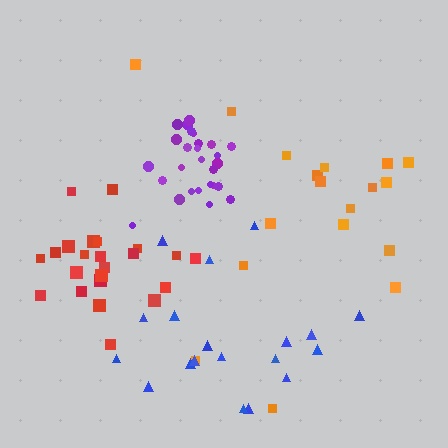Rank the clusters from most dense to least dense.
purple, red, blue, orange.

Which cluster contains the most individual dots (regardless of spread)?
Purple (27).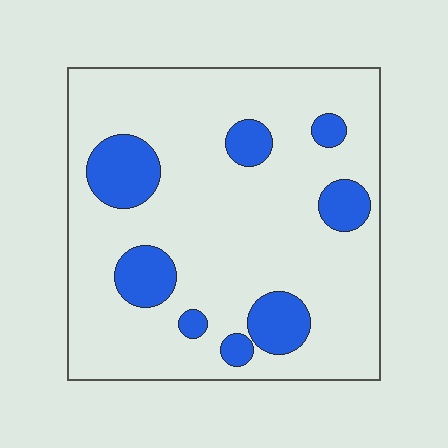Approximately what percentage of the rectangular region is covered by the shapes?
Approximately 20%.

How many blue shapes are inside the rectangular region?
8.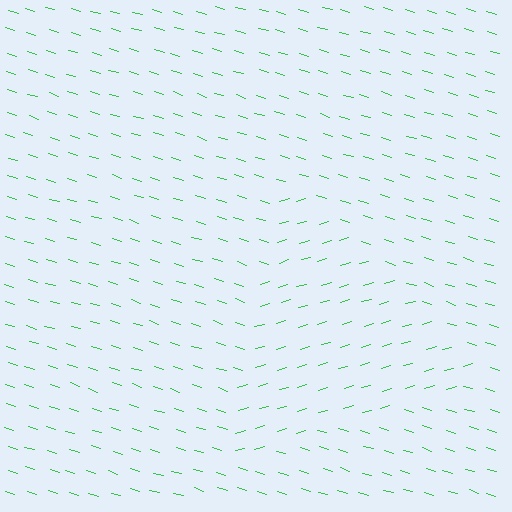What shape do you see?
I see a triangle.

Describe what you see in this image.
The image is filled with small green line segments. A triangle region in the image has lines oriented differently from the surrounding lines, creating a visible texture boundary.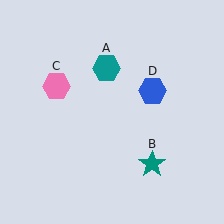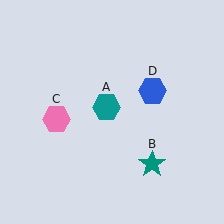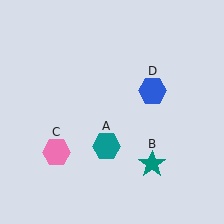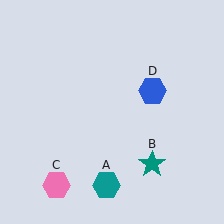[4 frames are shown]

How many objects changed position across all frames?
2 objects changed position: teal hexagon (object A), pink hexagon (object C).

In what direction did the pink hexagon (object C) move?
The pink hexagon (object C) moved down.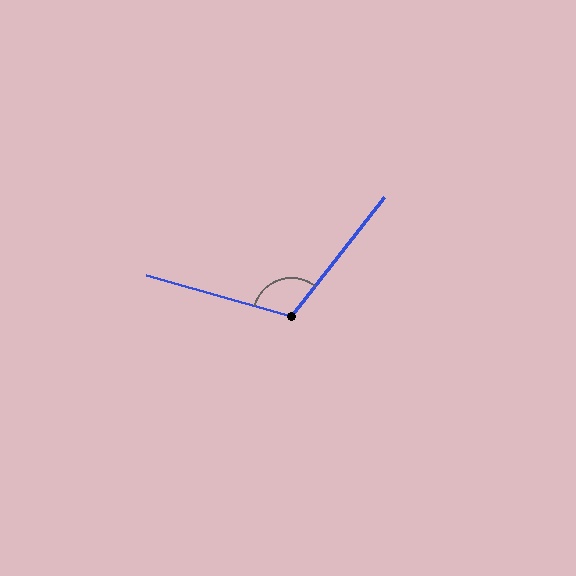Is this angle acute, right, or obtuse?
It is obtuse.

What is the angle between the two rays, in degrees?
Approximately 113 degrees.